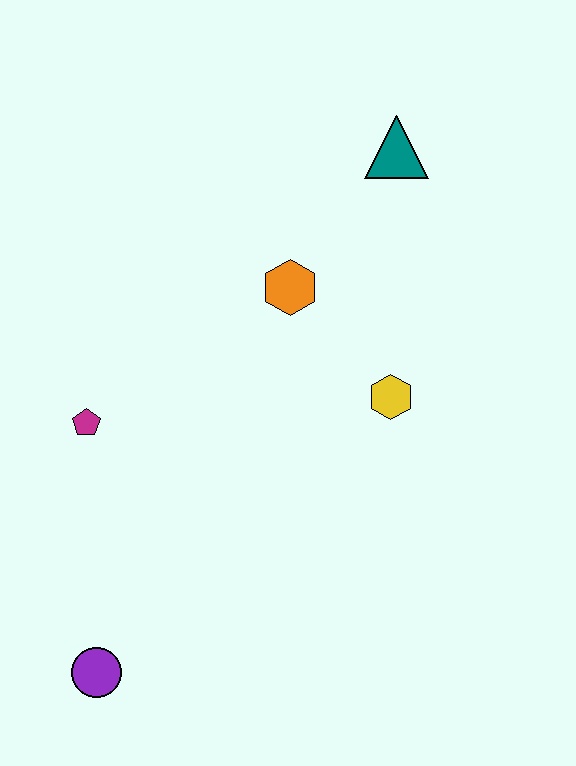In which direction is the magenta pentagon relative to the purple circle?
The magenta pentagon is above the purple circle.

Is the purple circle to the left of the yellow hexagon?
Yes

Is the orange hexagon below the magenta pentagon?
No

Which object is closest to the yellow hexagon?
The orange hexagon is closest to the yellow hexagon.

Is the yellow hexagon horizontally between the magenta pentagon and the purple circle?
No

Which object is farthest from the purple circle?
The teal triangle is farthest from the purple circle.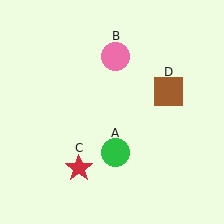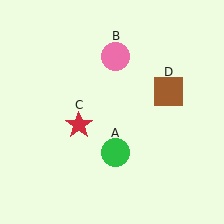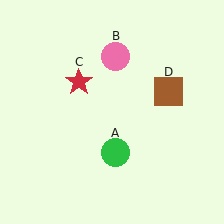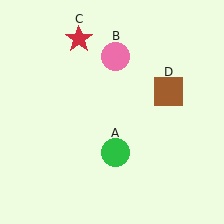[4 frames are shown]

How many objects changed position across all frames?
1 object changed position: red star (object C).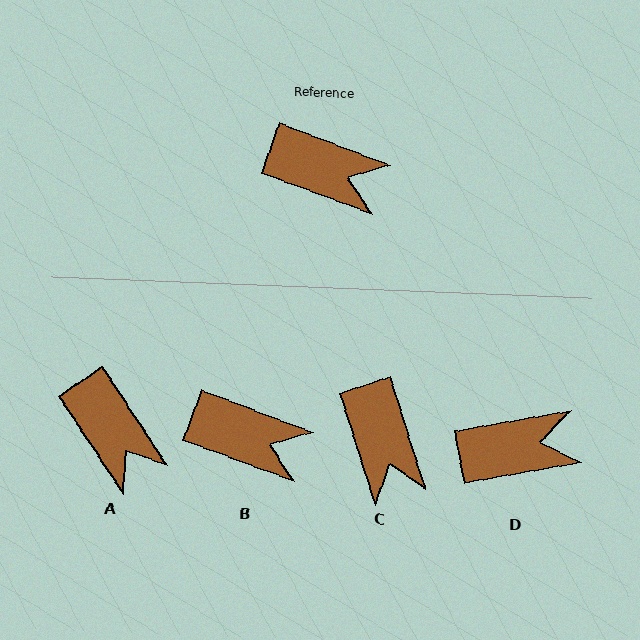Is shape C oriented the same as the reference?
No, it is off by about 52 degrees.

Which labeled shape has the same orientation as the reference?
B.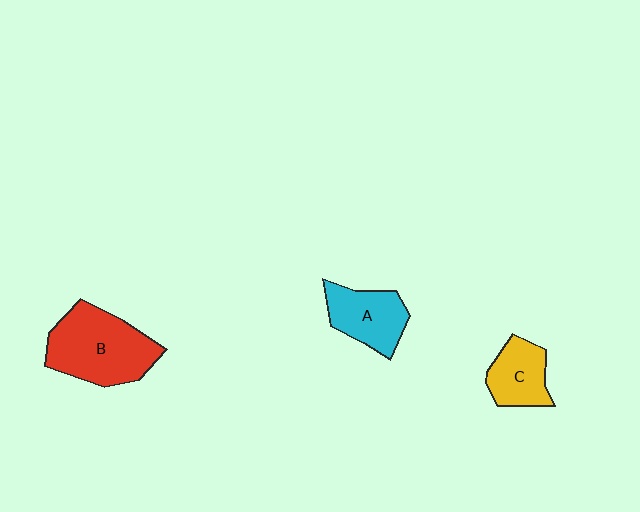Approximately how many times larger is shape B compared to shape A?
Approximately 1.6 times.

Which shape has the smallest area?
Shape C (yellow).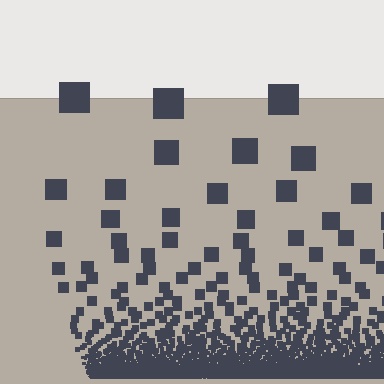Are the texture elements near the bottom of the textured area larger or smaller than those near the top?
Smaller. The gradient is inverted — elements near the bottom are smaller and denser.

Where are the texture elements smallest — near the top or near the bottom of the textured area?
Near the bottom.